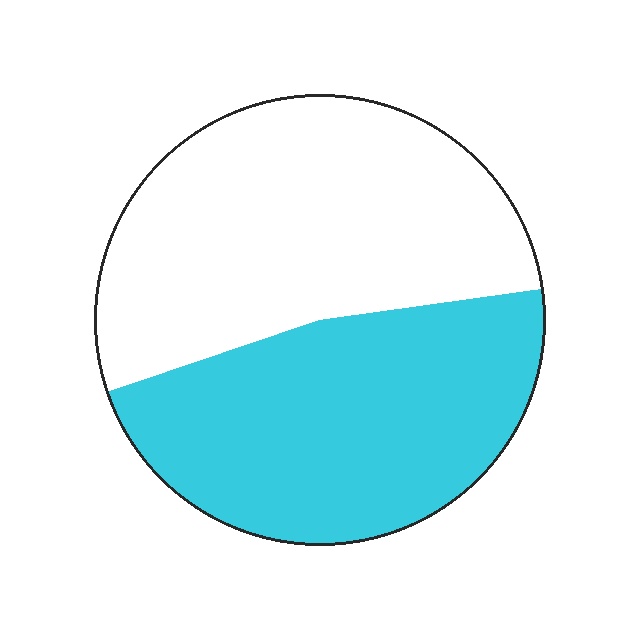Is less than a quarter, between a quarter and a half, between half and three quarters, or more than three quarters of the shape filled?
Between a quarter and a half.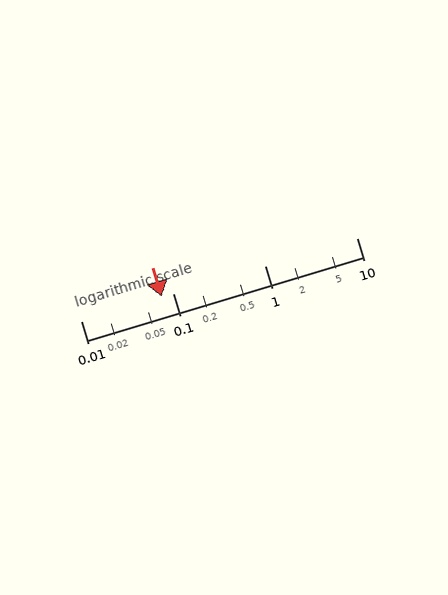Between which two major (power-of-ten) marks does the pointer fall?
The pointer is between 0.01 and 0.1.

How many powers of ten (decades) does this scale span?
The scale spans 3 decades, from 0.01 to 10.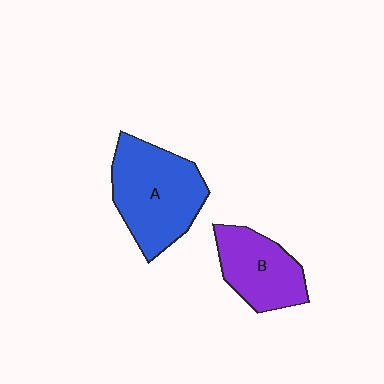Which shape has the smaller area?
Shape B (purple).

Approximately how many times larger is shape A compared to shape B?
Approximately 1.4 times.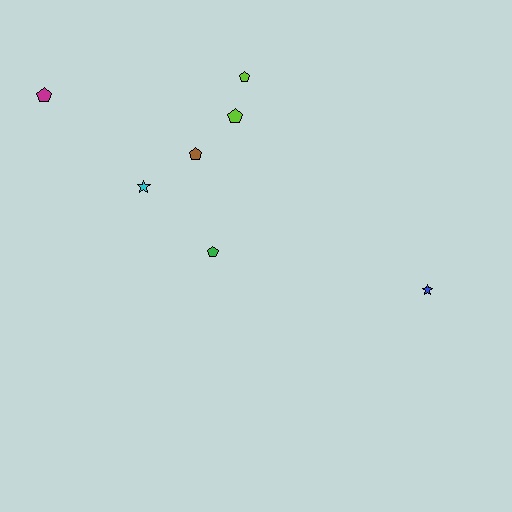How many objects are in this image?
There are 7 objects.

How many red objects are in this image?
There are no red objects.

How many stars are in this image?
There are 2 stars.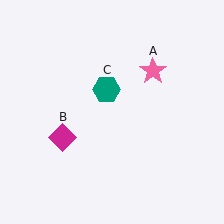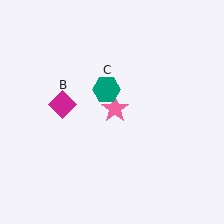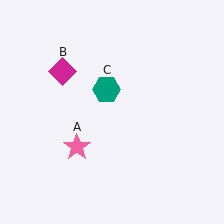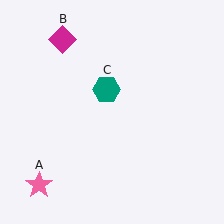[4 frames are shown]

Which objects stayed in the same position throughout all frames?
Teal hexagon (object C) remained stationary.